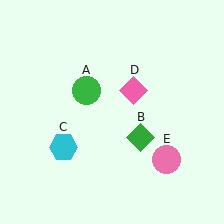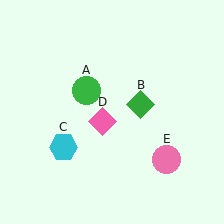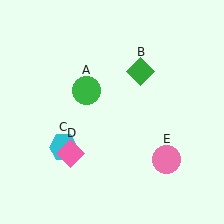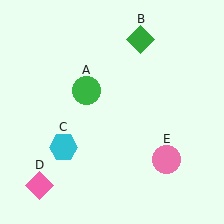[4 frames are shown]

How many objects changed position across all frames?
2 objects changed position: green diamond (object B), pink diamond (object D).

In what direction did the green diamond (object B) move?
The green diamond (object B) moved up.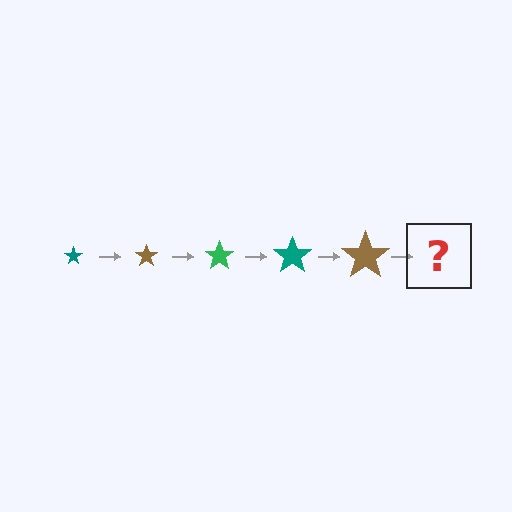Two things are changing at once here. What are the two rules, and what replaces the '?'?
The two rules are that the star grows larger each step and the color cycles through teal, brown, and green. The '?' should be a green star, larger than the previous one.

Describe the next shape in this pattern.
It should be a green star, larger than the previous one.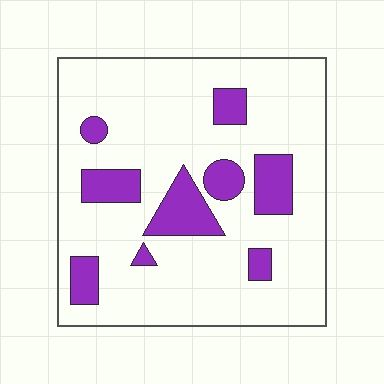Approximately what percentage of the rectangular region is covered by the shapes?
Approximately 20%.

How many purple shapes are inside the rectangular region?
9.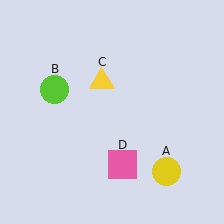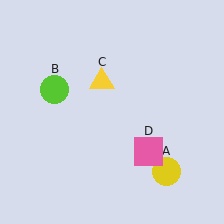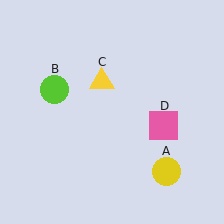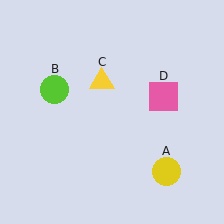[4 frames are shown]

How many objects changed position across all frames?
1 object changed position: pink square (object D).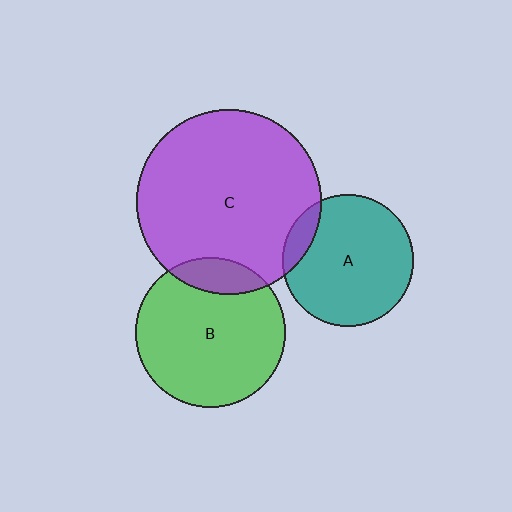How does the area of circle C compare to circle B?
Approximately 1.5 times.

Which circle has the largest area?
Circle C (purple).